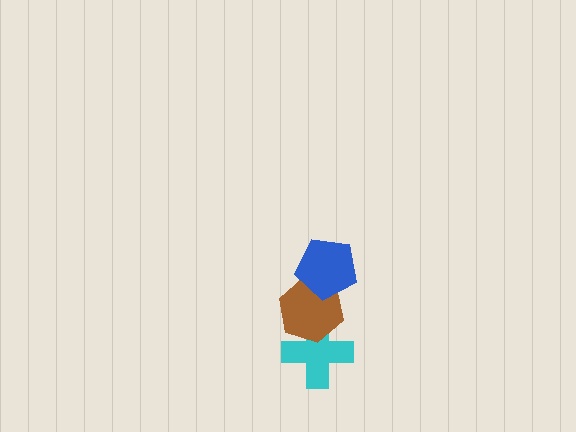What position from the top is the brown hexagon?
The brown hexagon is 2nd from the top.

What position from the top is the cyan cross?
The cyan cross is 3rd from the top.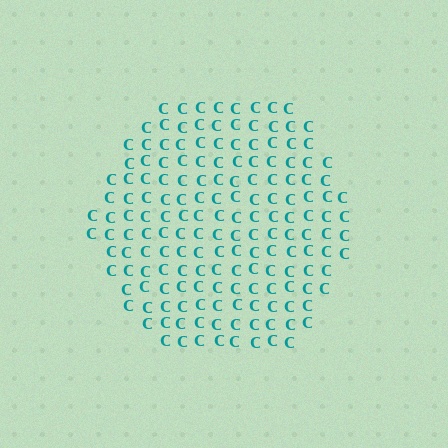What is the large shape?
The large shape is a hexagon.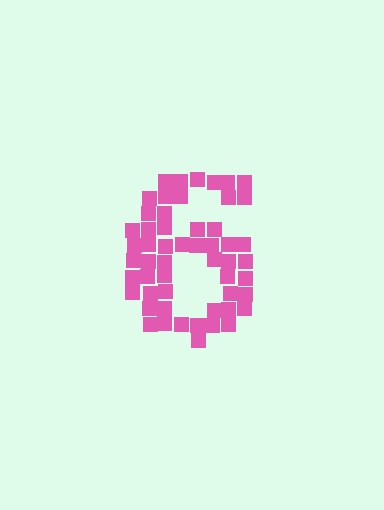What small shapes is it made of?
It is made of small squares.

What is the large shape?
The large shape is the digit 6.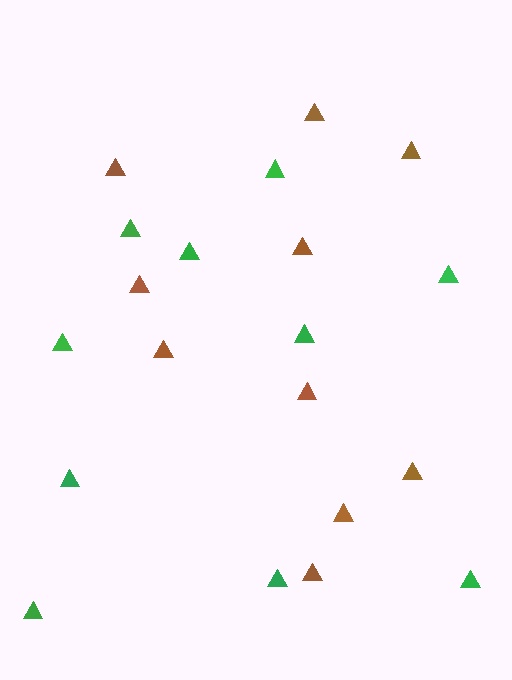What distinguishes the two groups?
There are 2 groups: one group of green triangles (10) and one group of brown triangles (10).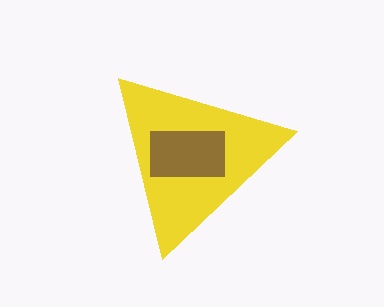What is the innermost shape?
The brown rectangle.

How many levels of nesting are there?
2.